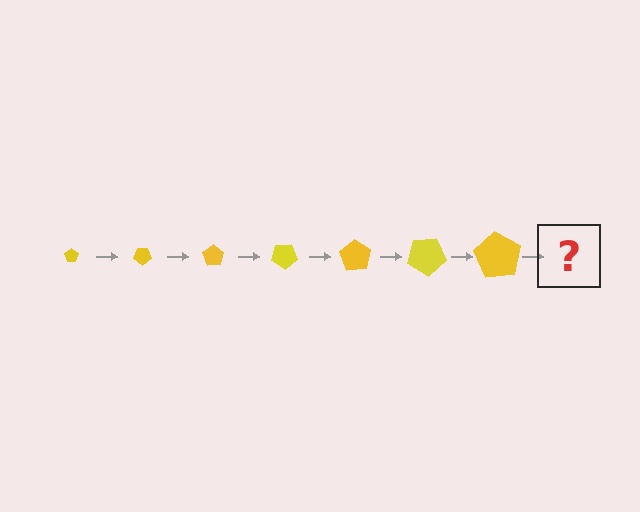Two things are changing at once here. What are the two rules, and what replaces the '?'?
The two rules are that the pentagon grows larger each step and it rotates 35 degrees each step. The '?' should be a pentagon, larger than the previous one and rotated 245 degrees from the start.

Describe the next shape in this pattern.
It should be a pentagon, larger than the previous one and rotated 245 degrees from the start.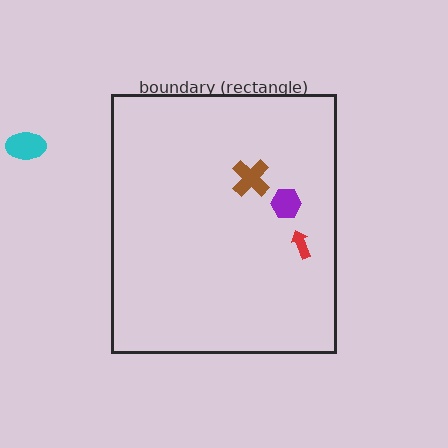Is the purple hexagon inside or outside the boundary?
Inside.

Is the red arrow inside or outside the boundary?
Inside.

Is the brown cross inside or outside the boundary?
Inside.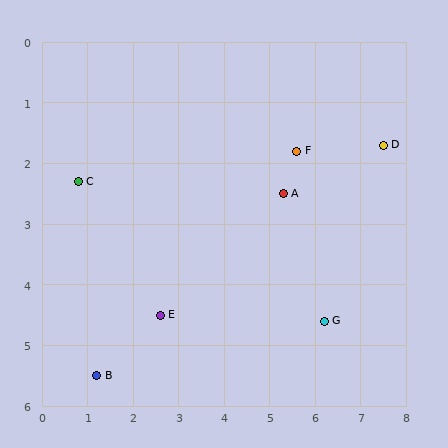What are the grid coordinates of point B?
Point B is at approximately (1.2, 5.5).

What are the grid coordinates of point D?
Point D is at approximately (7.5, 1.7).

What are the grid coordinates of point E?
Point E is at approximately (2.6, 4.5).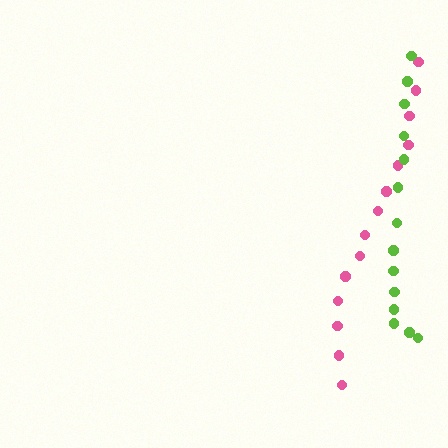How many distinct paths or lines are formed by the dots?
There are 2 distinct paths.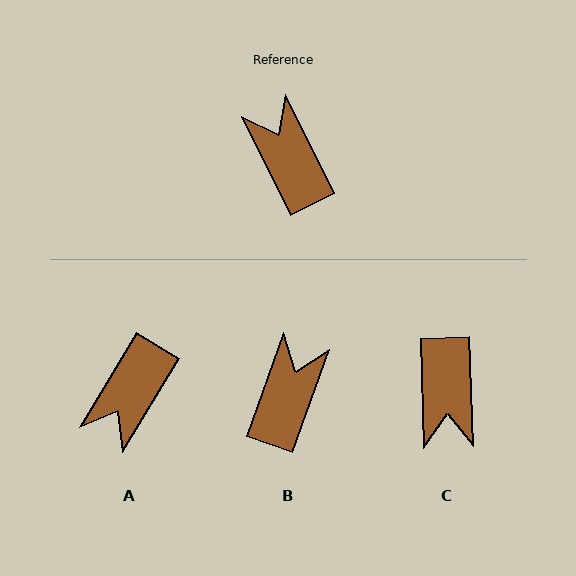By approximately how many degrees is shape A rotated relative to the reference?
Approximately 123 degrees counter-clockwise.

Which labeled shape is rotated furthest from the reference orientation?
C, about 156 degrees away.